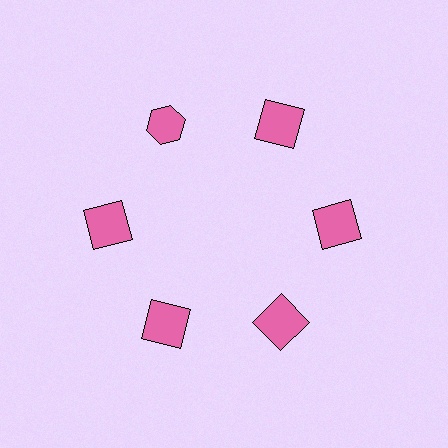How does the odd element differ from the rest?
It has a different shape: hexagon instead of square.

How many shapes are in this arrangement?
There are 6 shapes arranged in a ring pattern.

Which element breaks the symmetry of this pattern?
The pink hexagon at roughly the 11 o'clock position breaks the symmetry. All other shapes are pink squares.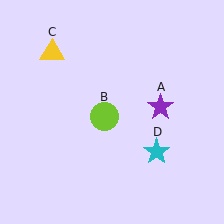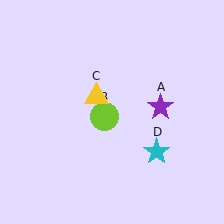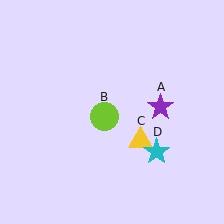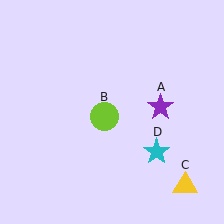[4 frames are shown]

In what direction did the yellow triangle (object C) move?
The yellow triangle (object C) moved down and to the right.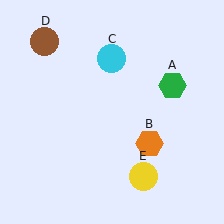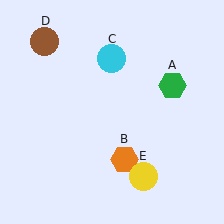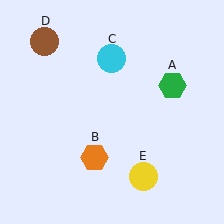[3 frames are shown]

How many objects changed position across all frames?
1 object changed position: orange hexagon (object B).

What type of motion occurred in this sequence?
The orange hexagon (object B) rotated clockwise around the center of the scene.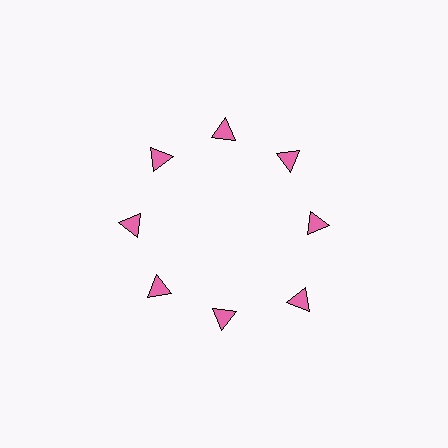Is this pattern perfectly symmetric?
No. The 8 pink triangles are arranged in a ring, but one element near the 4 o'clock position is pushed outward from the center, breaking the 8-fold rotational symmetry.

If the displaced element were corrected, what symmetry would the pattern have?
It would have 8-fold rotational symmetry — the pattern would map onto itself every 45 degrees.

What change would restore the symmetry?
The symmetry would be restored by moving it inward, back onto the ring so that all 8 triangles sit at equal angles and equal distance from the center.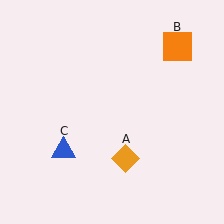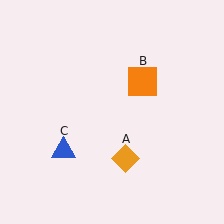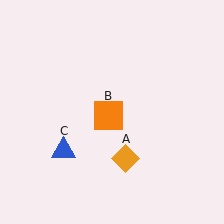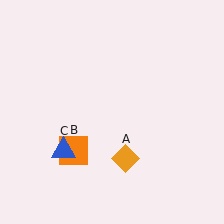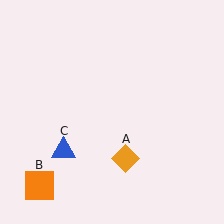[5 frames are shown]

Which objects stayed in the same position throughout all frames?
Orange diamond (object A) and blue triangle (object C) remained stationary.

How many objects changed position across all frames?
1 object changed position: orange square (object B).